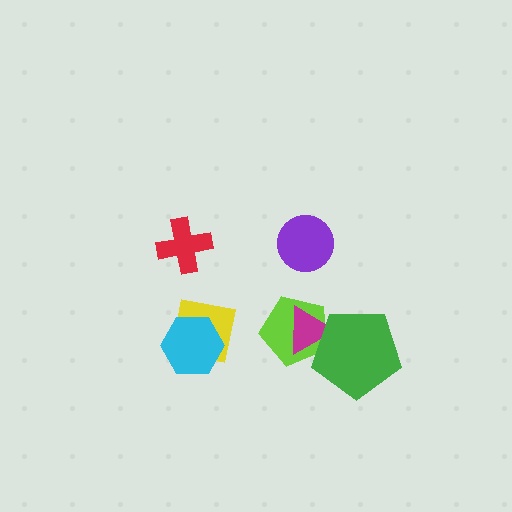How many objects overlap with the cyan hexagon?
1 object overlaps with the cyan hexagon.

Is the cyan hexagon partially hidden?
No, no other shape covers it.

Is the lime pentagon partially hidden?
Yes, it is partially covered by another shape.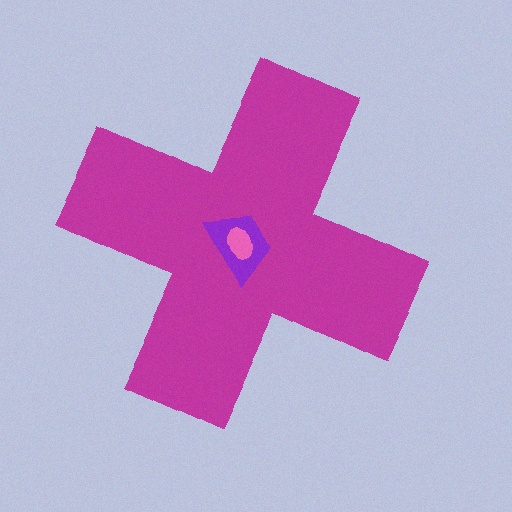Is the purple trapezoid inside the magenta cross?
Yes.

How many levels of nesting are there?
3.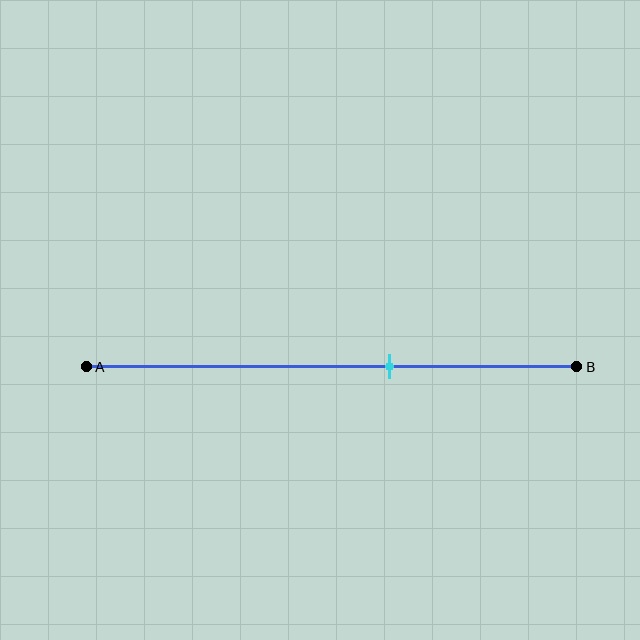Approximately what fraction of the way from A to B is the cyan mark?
The cyan mark is approximately 60% of the way from A to B.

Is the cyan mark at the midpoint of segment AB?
No, the mark is at about 60% from A, not at the 50% midpoint.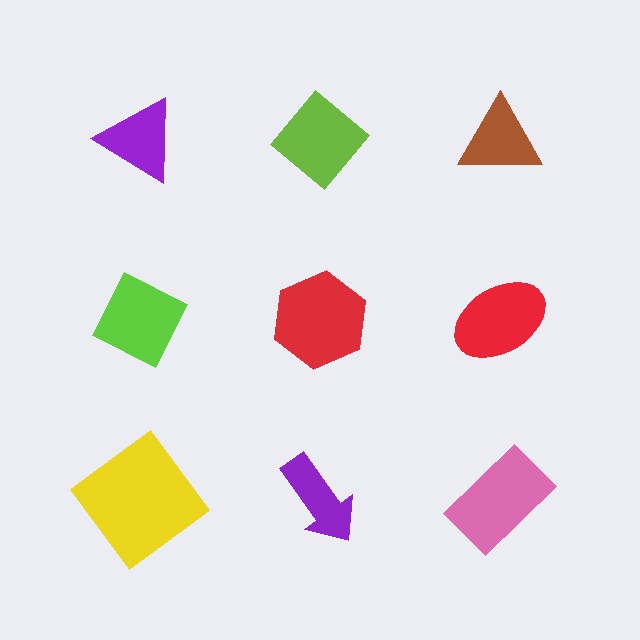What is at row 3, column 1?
A yellow diamond.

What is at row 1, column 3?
A brown triangle.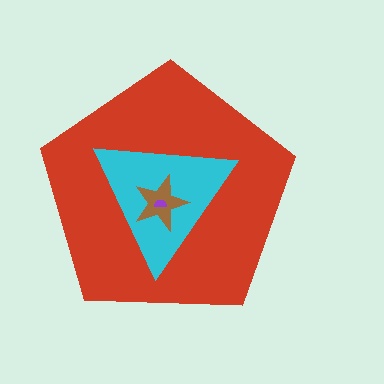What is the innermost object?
The purple semicircle.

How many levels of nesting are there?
4.